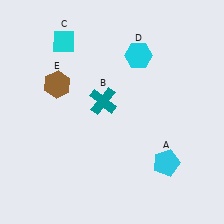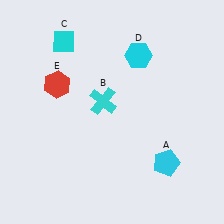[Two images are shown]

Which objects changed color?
B changed from teal to cyan. E changed from brown to red.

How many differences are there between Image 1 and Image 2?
There are 2 differences between the two images.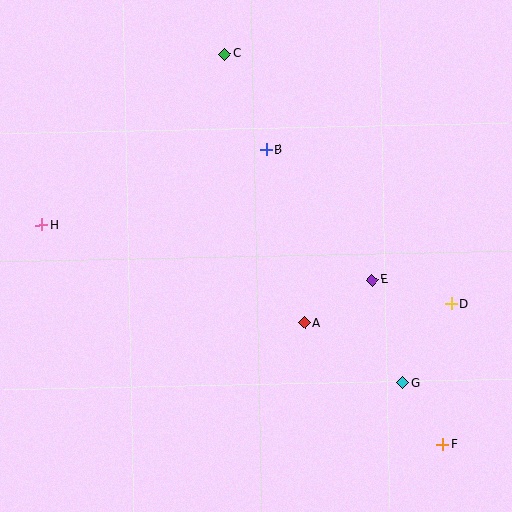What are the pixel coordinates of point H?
Point H is at (42, 225).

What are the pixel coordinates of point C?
Point C is at (224, 54).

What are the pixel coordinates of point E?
Point E is at (372, 280).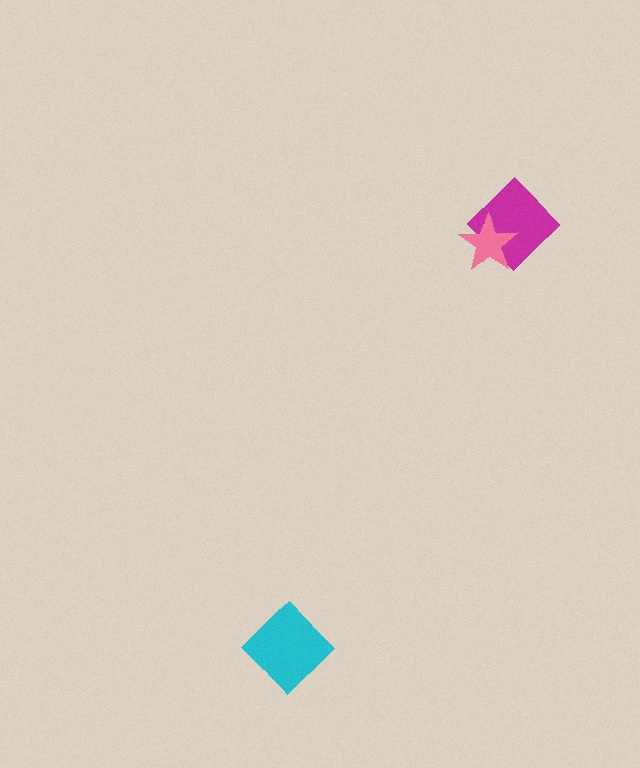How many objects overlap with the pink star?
1 object overlaps with the pink star.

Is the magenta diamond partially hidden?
Yes, it is partially covered by another shape.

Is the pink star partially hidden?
No, no other shape covers it.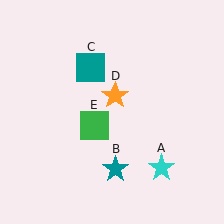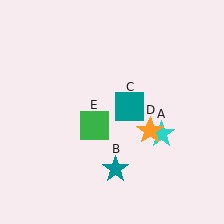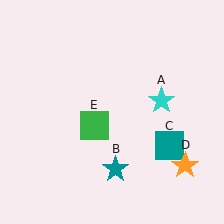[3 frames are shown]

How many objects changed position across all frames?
3 objects changed position: cyan star (object A), teal square (object C), orange star (object D).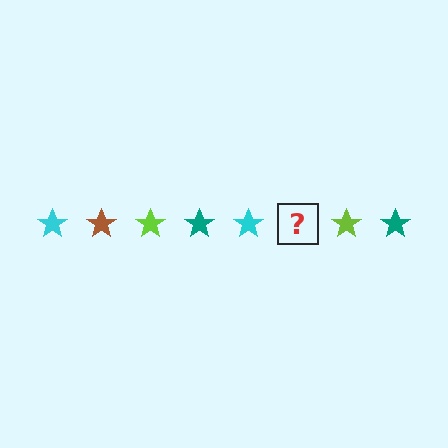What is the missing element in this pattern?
The missing element is a brown star.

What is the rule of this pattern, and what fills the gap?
The rule is that the pattern cycles through cyan, brown, lime, teal stars. The gap should be filled with a brown star.